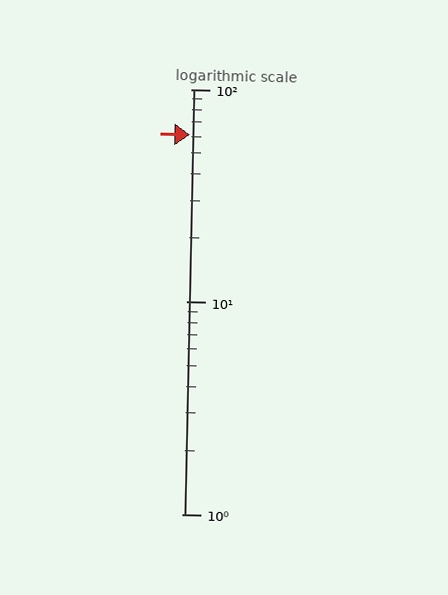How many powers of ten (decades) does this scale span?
The scale spans 2 decades, from 1 to 100.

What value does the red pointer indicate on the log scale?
The pointer indicates approximately 61.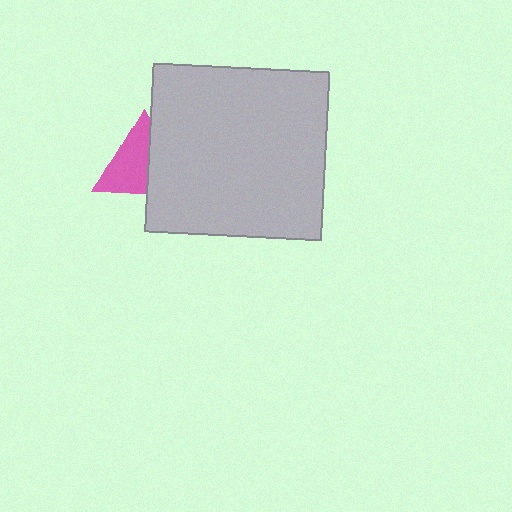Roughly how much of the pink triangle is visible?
About half of it is visible (roughly 61%).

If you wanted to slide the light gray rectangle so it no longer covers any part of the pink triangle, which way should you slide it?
Slide it right — that is the most direct way to separate the two shapes.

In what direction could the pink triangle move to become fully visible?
The pink triangle could move left. That would shift it out from behind the light gray rectangle entirely.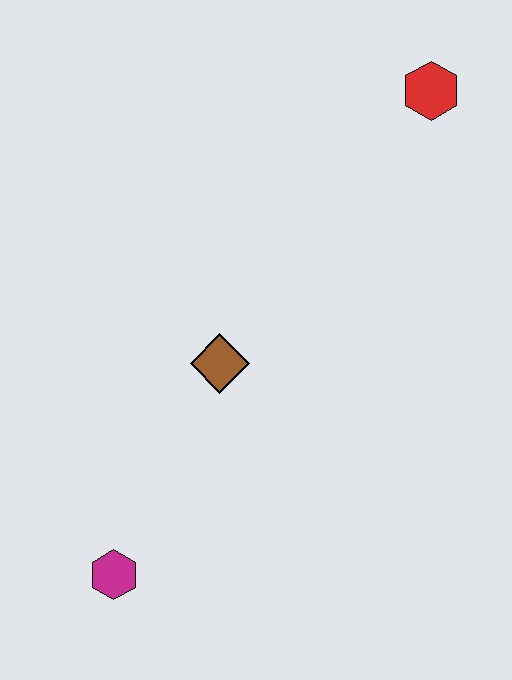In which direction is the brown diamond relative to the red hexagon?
The brown diamond is below the red hexagon.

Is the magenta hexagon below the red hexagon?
Yes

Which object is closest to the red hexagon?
The brown diamond is closest to the red hexagon.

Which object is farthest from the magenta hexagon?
The red hexagon is farthest from the magenta hexagon.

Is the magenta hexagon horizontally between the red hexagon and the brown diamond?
No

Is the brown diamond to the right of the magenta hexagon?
Yes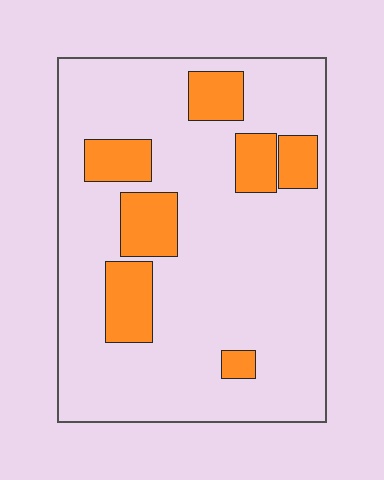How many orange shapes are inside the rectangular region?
7.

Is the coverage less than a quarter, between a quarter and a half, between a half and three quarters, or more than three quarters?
Less than a quarter.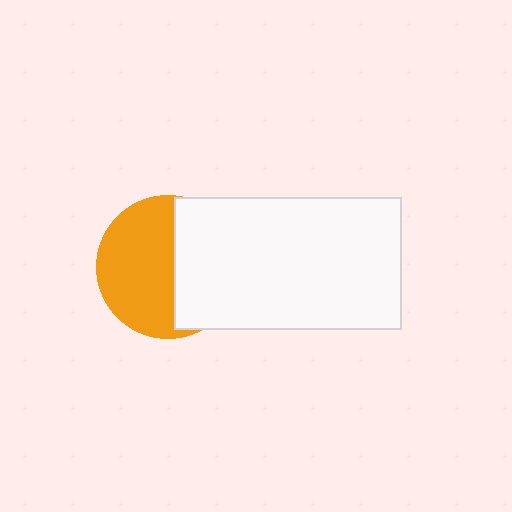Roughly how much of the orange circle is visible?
About half of it is visible (roughly 56%).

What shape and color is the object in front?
The object in front is a white rectangle.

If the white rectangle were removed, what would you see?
You would see the complete orange circle.